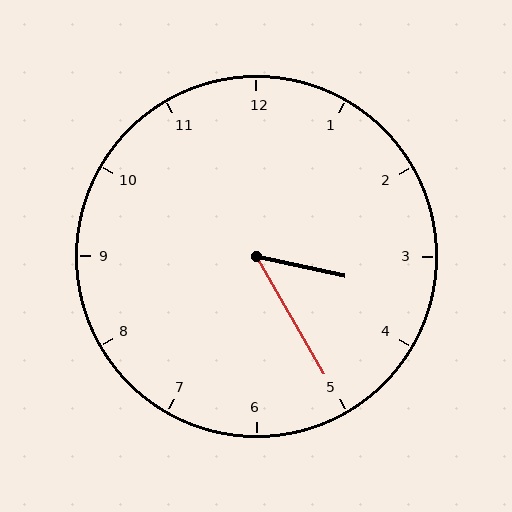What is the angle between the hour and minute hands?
Approximately 48 degrees.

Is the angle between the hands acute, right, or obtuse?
It is acute.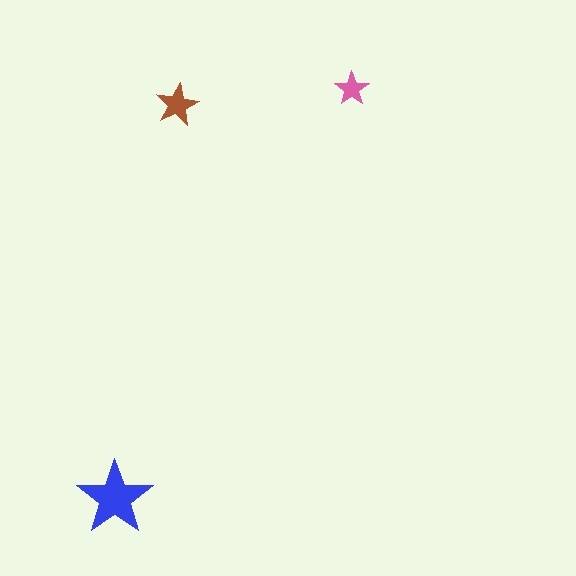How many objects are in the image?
There are 3 objects in the image.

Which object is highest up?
The pink star is topmost.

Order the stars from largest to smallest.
the blue one, the brown one, the pink one.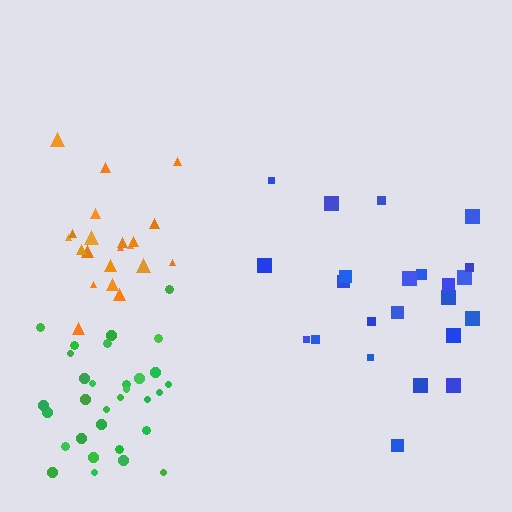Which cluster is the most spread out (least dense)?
Blue.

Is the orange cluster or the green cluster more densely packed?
Orange.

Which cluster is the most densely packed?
Orange.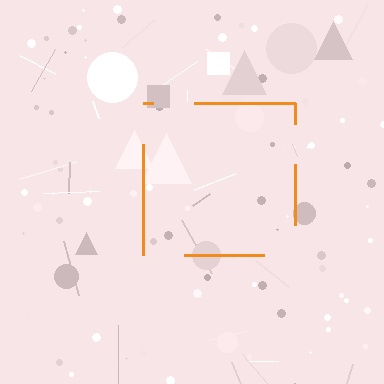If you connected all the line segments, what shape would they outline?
They would outline a square.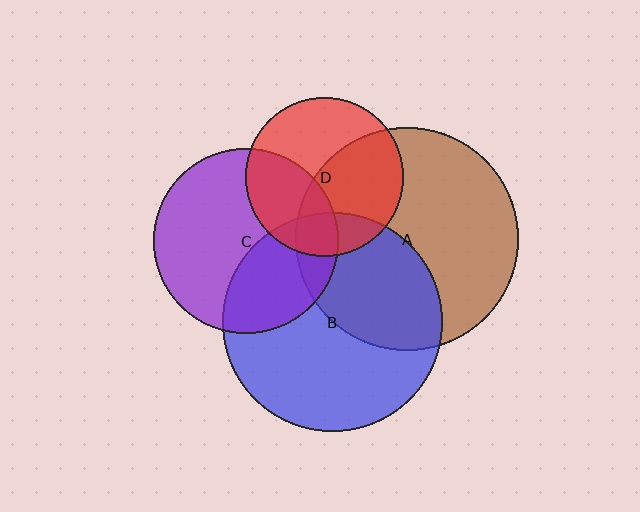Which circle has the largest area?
Circle A (brown).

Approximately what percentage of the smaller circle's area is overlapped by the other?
Approximately 35%.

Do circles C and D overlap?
Yes.